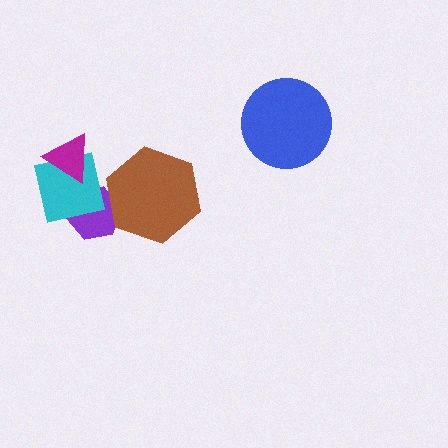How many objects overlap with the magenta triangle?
1 object overlaps with the magenta triangle.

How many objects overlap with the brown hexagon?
1 object overlaps with the brown hexagon.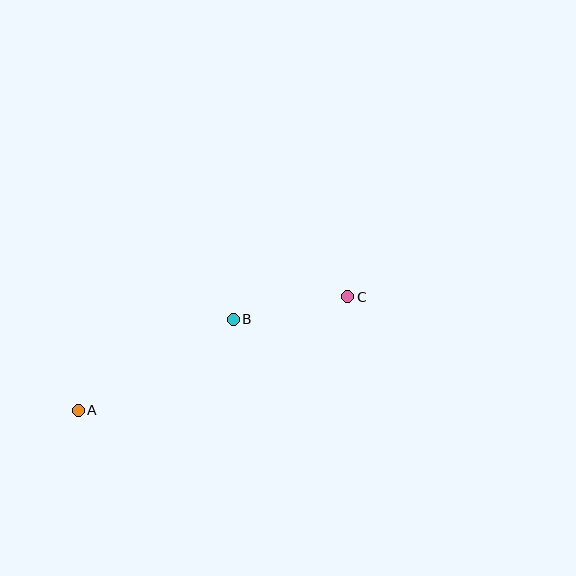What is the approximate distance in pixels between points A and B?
The distance between A and B is approximately 180 pixels.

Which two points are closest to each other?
Points B and C are closest to each other.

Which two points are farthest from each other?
Points A and C are farthest from each other.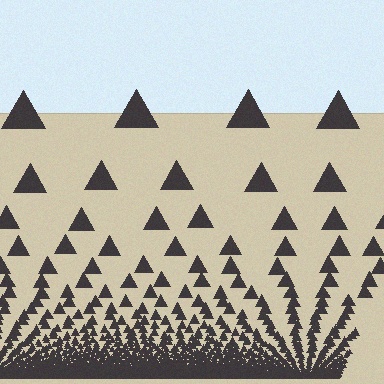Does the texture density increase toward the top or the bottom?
Density increases toward the bottom.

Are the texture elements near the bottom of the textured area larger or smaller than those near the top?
Smaller. The gradient is inverted — elements near the bottom are smaller and denser.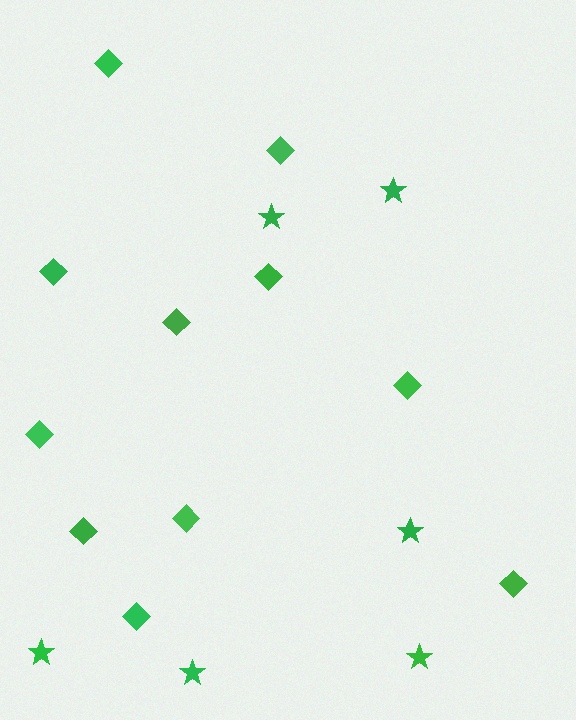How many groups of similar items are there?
There are 2 groups: one group of diamonds (11) and one group of stars (6).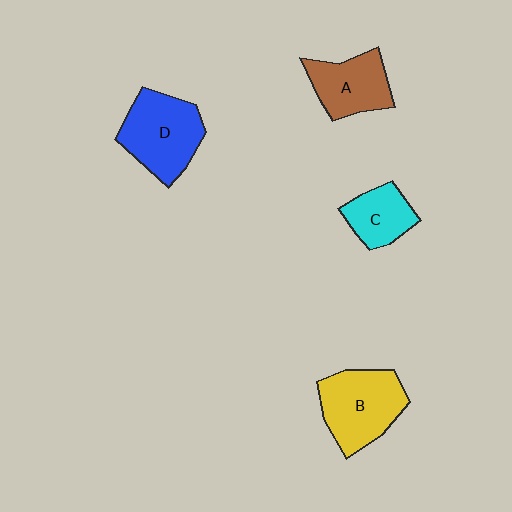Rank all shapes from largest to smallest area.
From largest to smallest: B (yellow), D (blue), A (brown), C (cyan).